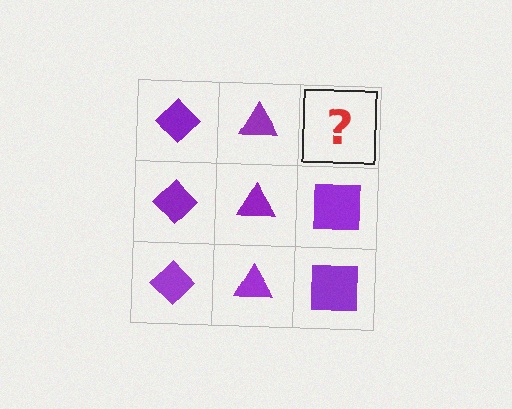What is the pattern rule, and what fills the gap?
The rule is that each column has a consistent shape. The gap should be filled with a purple square.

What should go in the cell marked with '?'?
The missing cell should contain a purple square.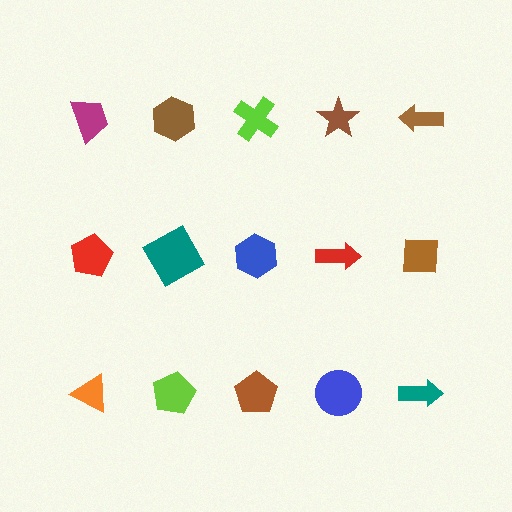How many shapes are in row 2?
5 shapes.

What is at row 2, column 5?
A brown square.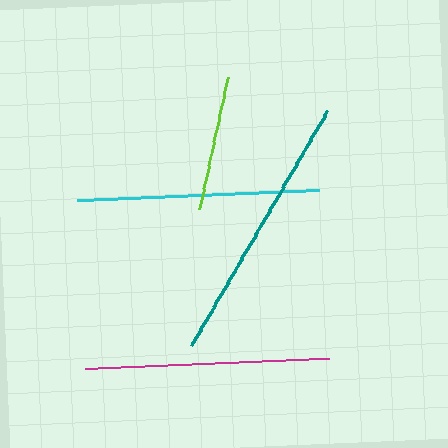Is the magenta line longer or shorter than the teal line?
The teal line is longer than the magenta line.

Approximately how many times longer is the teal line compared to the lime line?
The teal line is approximately 2.0 times the length of the lime line.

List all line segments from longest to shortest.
From longest to shortest: teal, magenta, cyan, lime.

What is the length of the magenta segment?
The magenta segment is approximately 244 pixels long.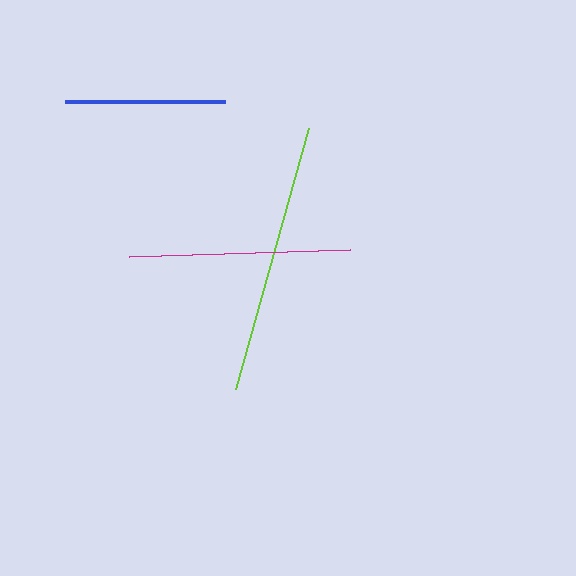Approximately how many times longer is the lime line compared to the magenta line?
The lime line is approximately 1.2 times the length of the magenta line.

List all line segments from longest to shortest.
From longest to shortest: lime, magenta, blue.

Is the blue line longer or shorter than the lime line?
The lime line is longer than the blue line.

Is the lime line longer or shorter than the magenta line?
The lime line is longer than the magenta line.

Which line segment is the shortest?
The blue line is the shortest at approximately 161 pixels.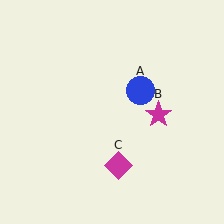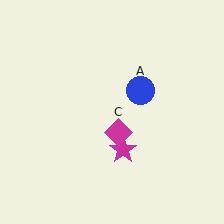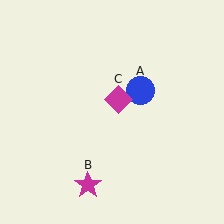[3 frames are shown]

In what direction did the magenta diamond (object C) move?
The magenta diamond (object C) moved up.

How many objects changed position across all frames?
2 objects changed position: magenta star (object B), magenta diamond (object C).